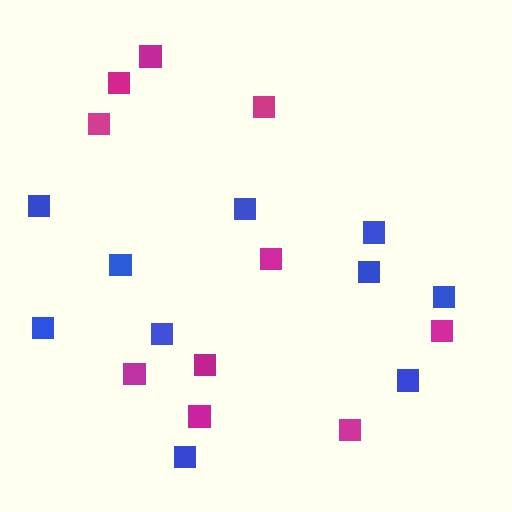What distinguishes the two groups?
There are 2 groups: one group of blue squares (10) and one group of magenta squares (10).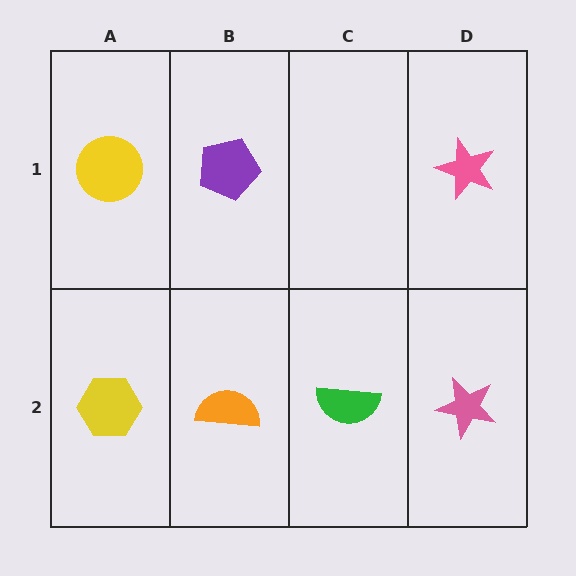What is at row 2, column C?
A green semicircle.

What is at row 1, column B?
A purple pentagon.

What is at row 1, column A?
A yellow circle.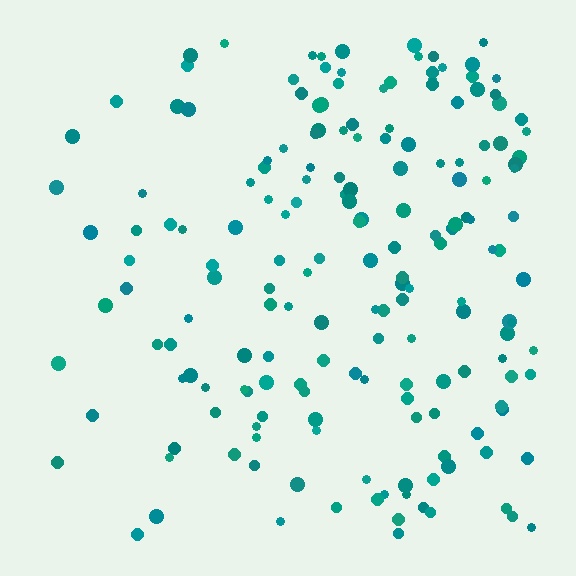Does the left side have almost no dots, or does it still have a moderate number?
Still a moderate number, just noticeably fewer than the right.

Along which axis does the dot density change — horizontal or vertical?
Horizontal.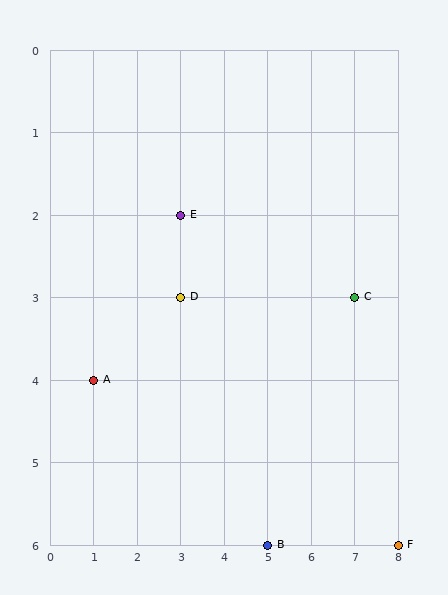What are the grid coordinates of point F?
Point F is at grid coordinates (8, 6).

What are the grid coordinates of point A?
Point A is at grid coordinates (1, 4).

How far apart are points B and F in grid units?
Points B and F are 3 columns apart.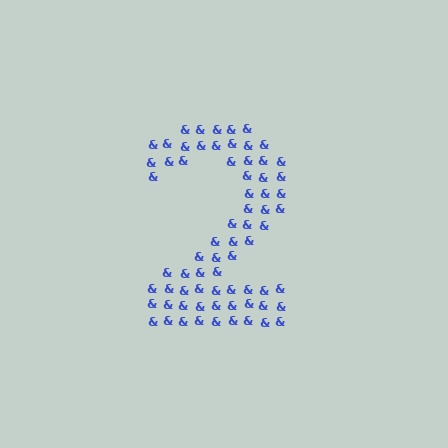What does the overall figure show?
The overall figure shows the digit 2.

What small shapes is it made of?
It is made of small ampersands.